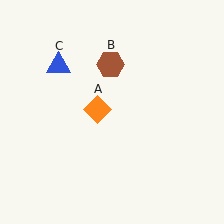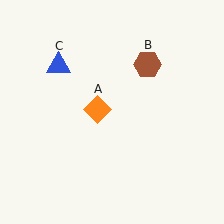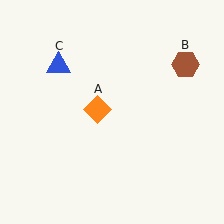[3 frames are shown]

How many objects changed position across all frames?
1 object changed position: brown hexagon (object B).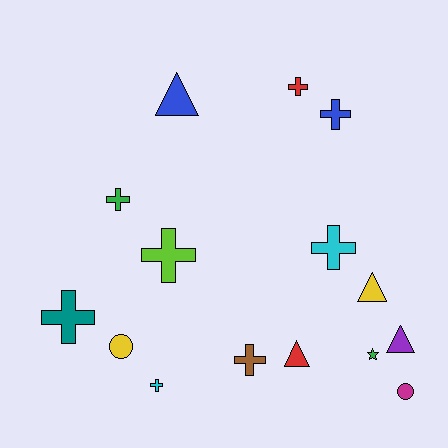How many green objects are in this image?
There are 2 green objects.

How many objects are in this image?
There are 15 objects.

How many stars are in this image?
There is 1 star.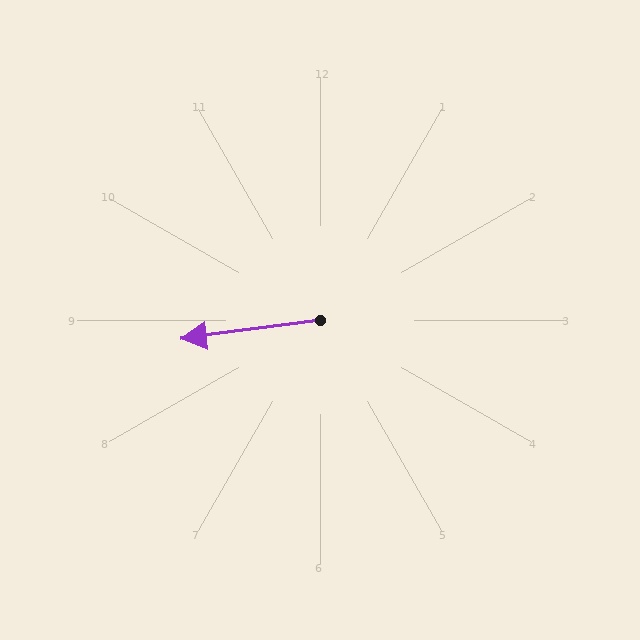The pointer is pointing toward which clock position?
Roughly 9 o'clock.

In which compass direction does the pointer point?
West.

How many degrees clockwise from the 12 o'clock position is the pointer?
Approximately 262 degrees.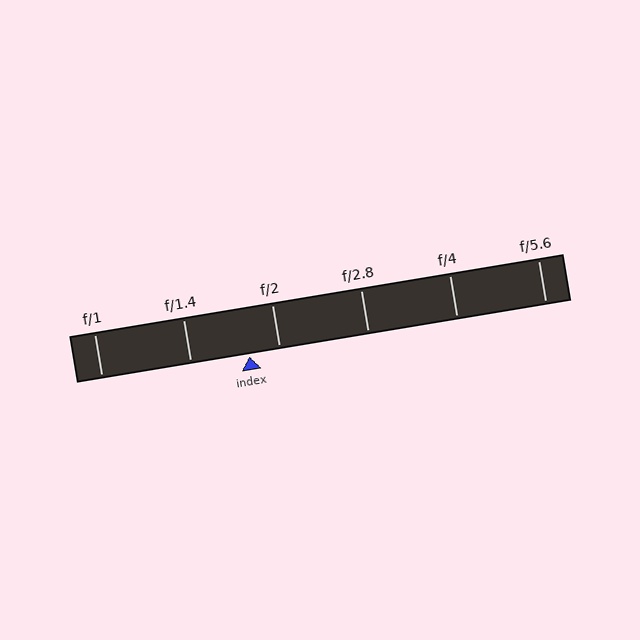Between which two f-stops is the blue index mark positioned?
The index mark is between f/1.4 and f/2.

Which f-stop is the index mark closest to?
The index mark is closest to f/2.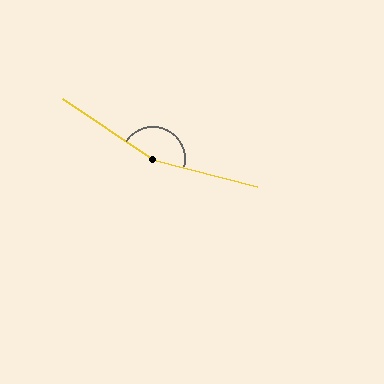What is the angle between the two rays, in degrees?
Approximately 161 degrees.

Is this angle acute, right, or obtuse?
It is obtuse.